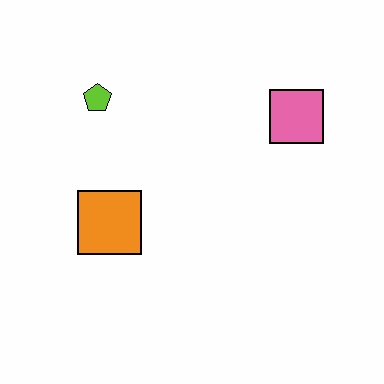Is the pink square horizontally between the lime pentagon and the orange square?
No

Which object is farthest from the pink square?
The orange square is farthest from the pink square.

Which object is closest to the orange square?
The lime pentagon is closest to the orange square.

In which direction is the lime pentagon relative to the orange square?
The lime pentagon is above the orange square.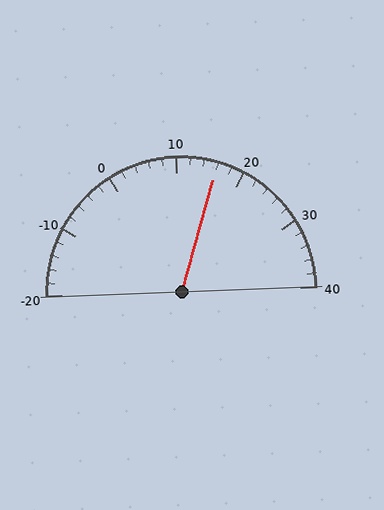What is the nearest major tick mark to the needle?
The nearest major tick mark is 20.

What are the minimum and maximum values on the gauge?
The gauge ranges from -20 to 40.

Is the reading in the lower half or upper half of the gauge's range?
The reading is in the upper half of the range (-20 to 40).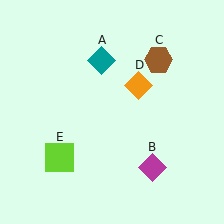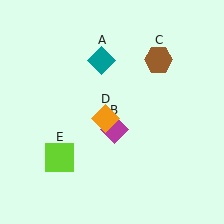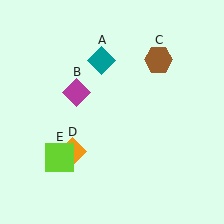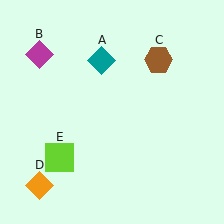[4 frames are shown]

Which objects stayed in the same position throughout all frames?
Teal diamond (object A) and brown hexagon (object C) and lime square (object E) remained stationary.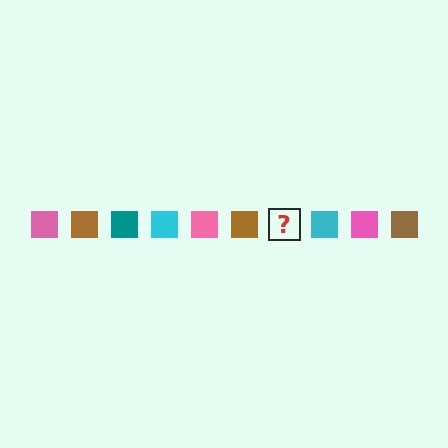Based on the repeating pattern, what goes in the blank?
The blank should be a teal square.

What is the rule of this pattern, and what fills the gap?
The rule is that the pattern cycles through pink, brown, teal, cyan squares. The gap should be filled with a teal square.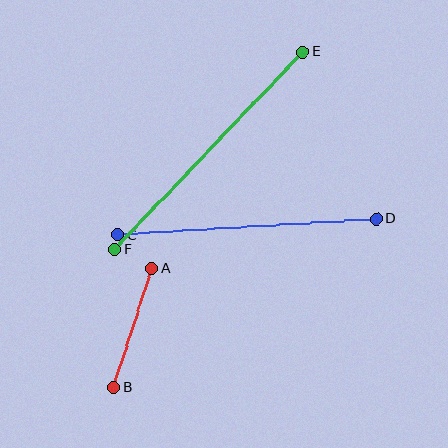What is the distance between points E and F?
The distance is approximately 273 pixels.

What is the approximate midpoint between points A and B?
The midpoint is at approximately (133, 328) pixels.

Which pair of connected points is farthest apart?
Points E and F are farthest apart.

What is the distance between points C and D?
The distance is approximately 259 pixels.